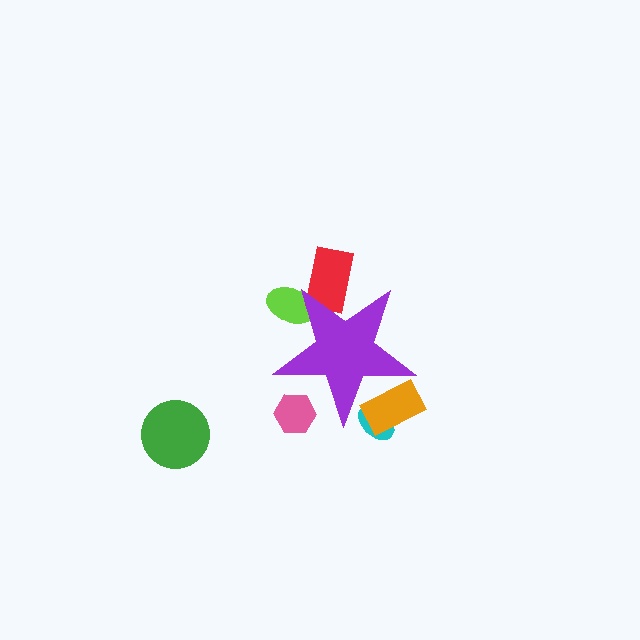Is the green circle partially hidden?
No, the green circle is fully visible.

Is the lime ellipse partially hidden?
Yes, the lime ellipse is partially hidden behind the purple star.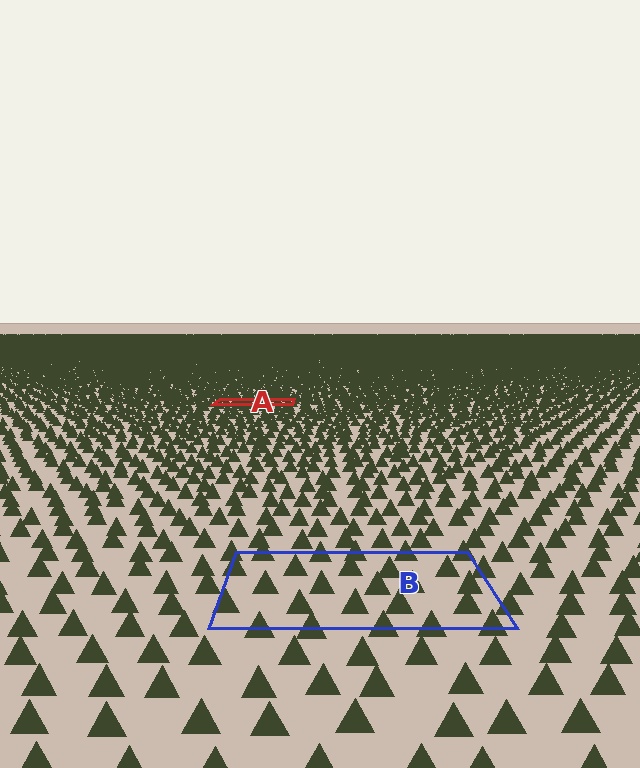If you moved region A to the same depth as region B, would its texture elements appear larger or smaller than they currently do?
They would appear larger. At a closer depth, the same texture elements are projected at a bigger on-screen size.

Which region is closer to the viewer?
Region B is closer. The texture elements there are larger and more spread out.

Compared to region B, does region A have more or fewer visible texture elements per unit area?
Region A has more texture elements per unit area — they are packed more densely because it is farther away.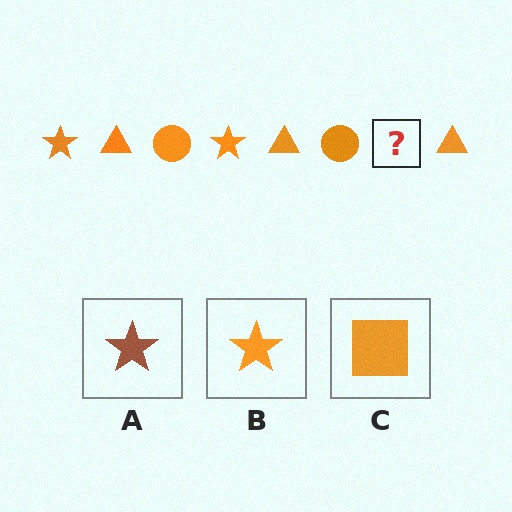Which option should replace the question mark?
Option B.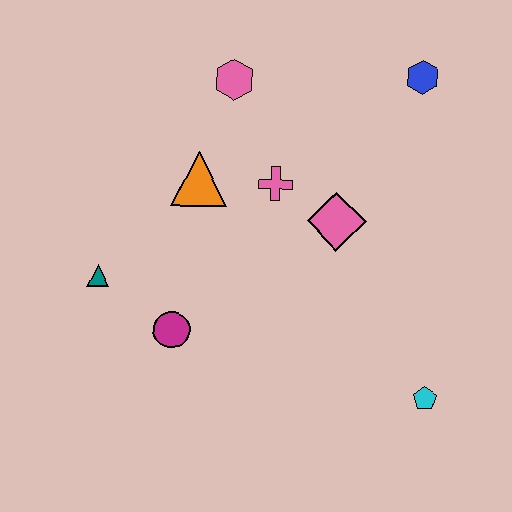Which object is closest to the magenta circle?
The teal triangle is closest to the magenta circle.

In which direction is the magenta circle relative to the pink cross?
The magenta circle is below the pink cross.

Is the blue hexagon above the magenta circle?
Yes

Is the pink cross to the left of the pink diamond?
Yes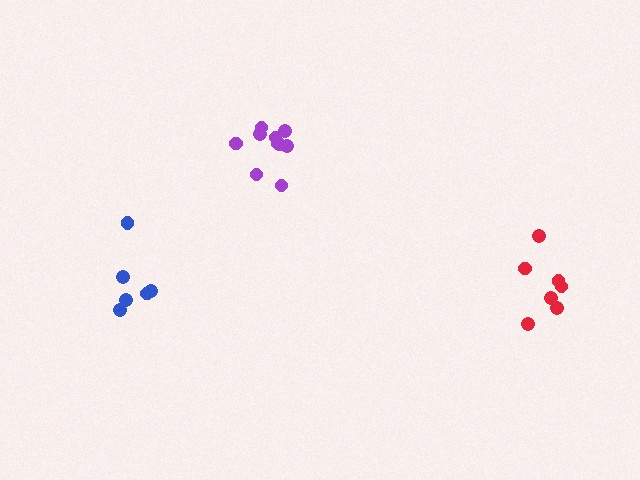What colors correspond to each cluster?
The clusters are colored: purple, red, blue.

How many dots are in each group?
Group 1: 10 dots, Group 2: 7 dots, Group 3: 6 dots (23 total).